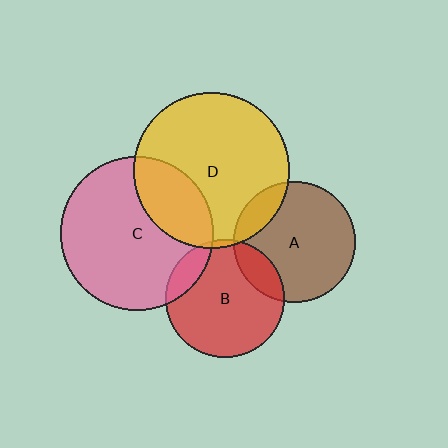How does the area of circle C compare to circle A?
Approximately 1.6 times.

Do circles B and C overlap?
Yes.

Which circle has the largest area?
Circle D (yellow).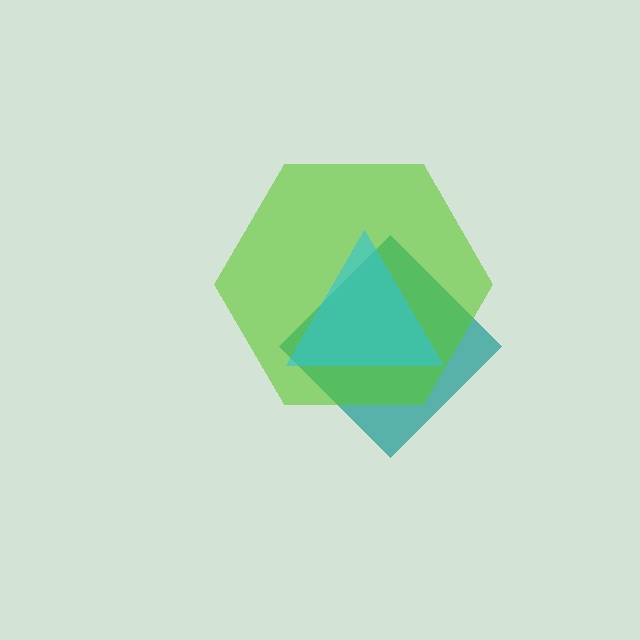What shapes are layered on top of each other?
The layered shapes are: a teal diamond, a lime hexagon, a cyan triangle.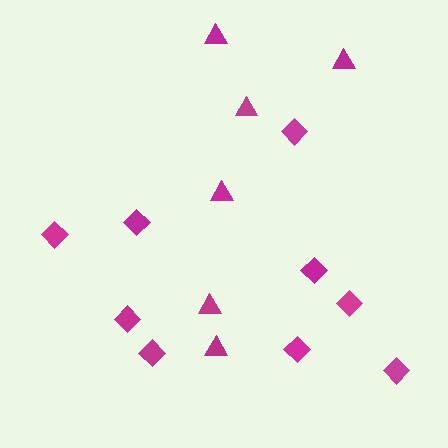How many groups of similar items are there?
There are 2 groups: one group of triangles (6) and one group of diamonds (9).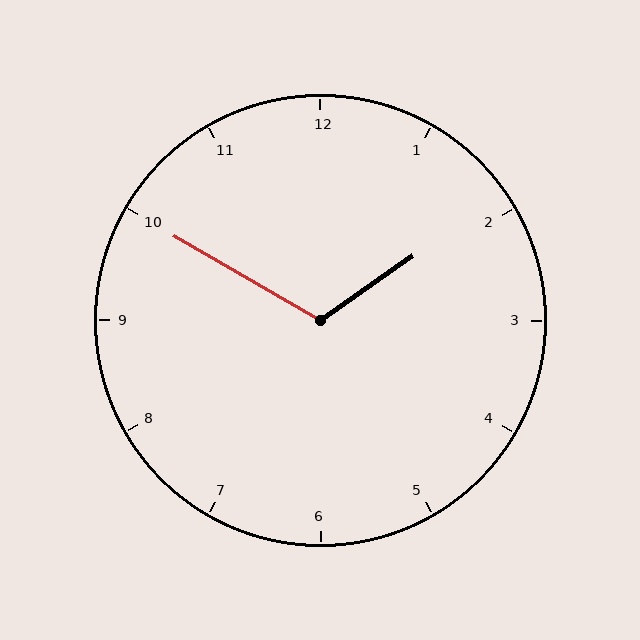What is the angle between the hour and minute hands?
Approximately 115 degrees.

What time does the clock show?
1:50.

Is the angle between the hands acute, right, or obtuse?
It is obtuse.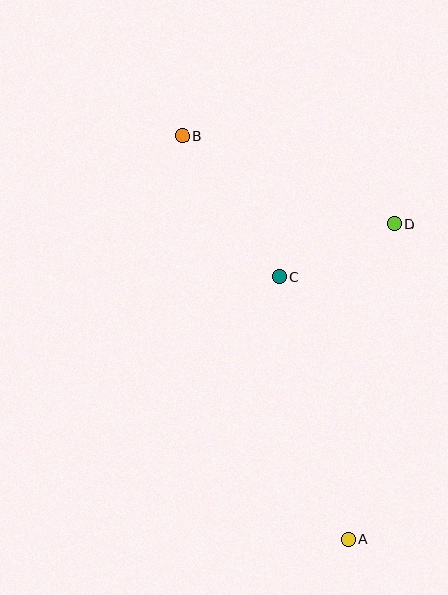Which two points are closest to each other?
Points C and D are closest to each other.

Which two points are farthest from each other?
Points A and B are farthest from each other.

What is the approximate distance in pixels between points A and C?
The distance between A and C is approximately 271 pixels.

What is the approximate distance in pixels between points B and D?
The distance between B and D is approximately 229 pixels.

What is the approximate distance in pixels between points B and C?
The distance between B and C is approximately 171 pixels.